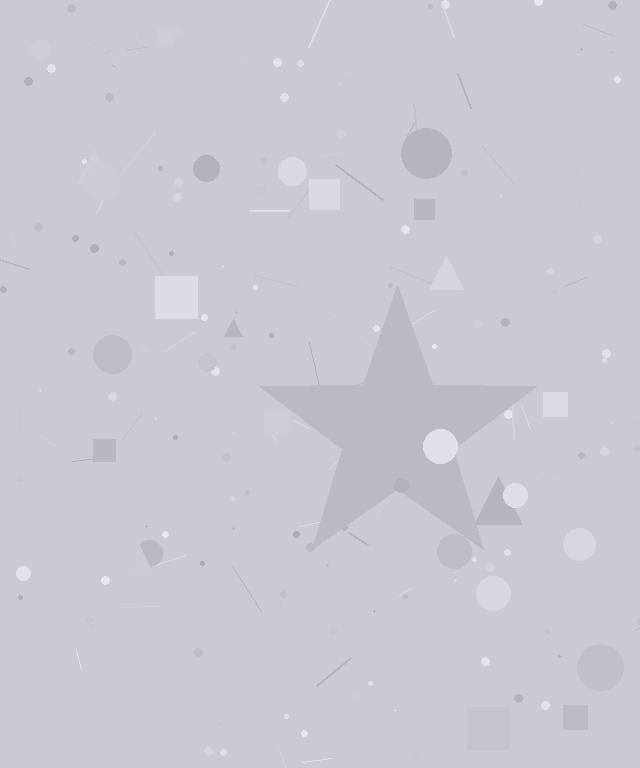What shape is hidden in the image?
A star is hidden in the image.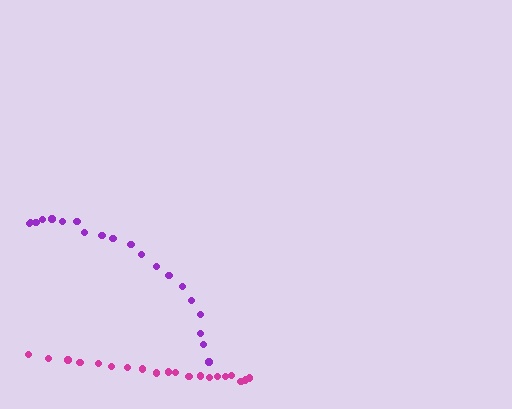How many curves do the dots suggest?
There are 2 distinct paths.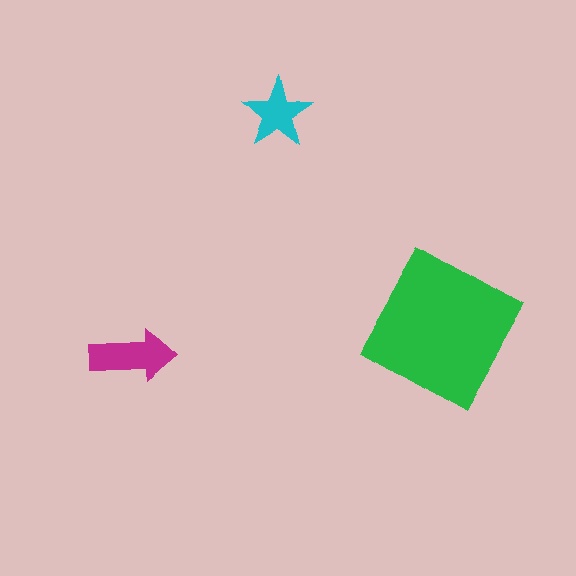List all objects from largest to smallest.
The green square, the magenta arrow, the cyan star.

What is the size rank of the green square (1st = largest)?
1st.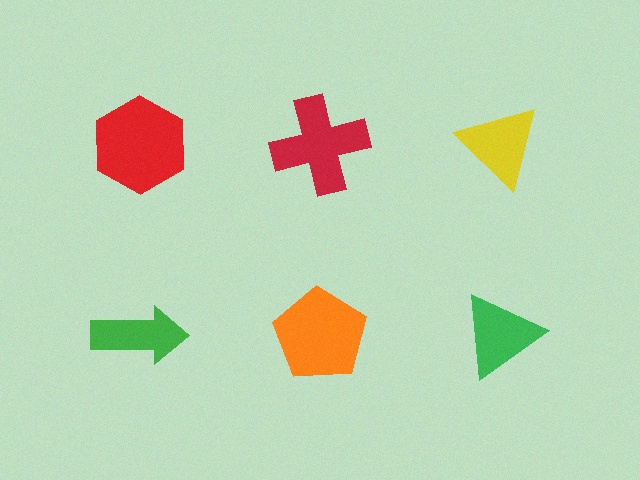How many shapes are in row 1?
3 shapes.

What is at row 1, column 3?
A yellow triangle.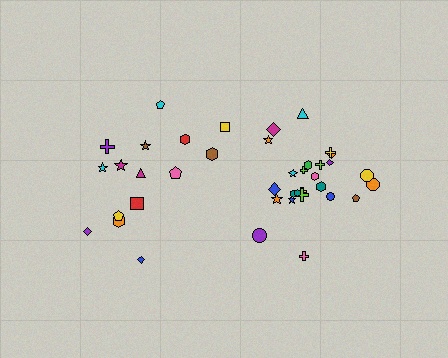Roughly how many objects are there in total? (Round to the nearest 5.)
Roughly 40 objects in total.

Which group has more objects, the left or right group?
The right group.